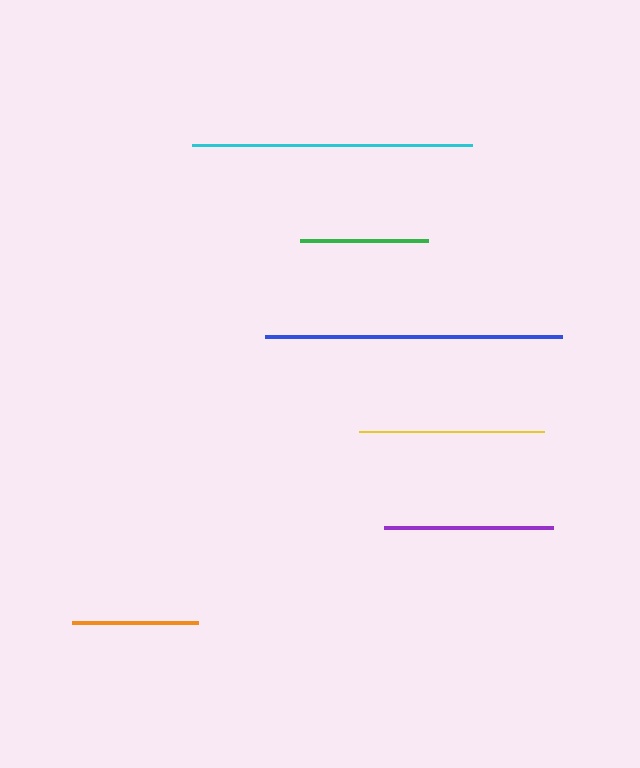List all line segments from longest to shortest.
From longest to shortest: blue, cyan, yellow, purple, green, orange.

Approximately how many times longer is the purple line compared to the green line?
The purple line is approximately 1.3 times the length of the green line.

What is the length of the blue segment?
The blue segment is approximately 297 pixels long.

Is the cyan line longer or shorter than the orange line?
The cyan line is longer than the orange line.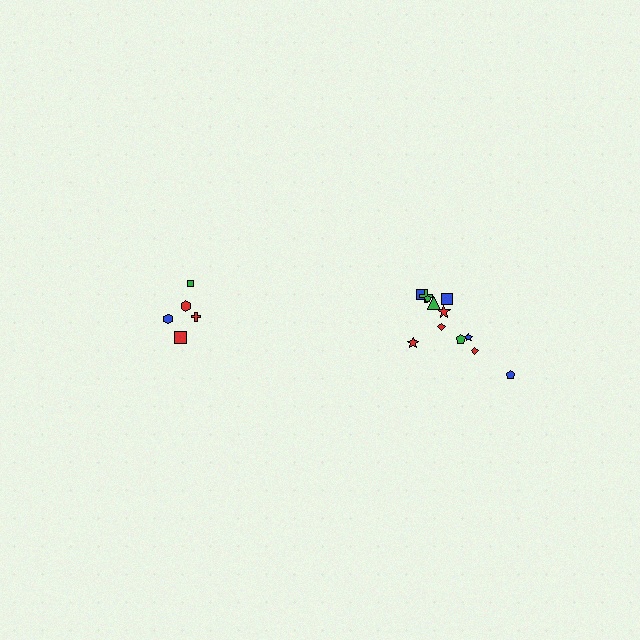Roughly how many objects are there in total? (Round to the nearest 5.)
Roughly 15 objects in total.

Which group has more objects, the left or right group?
The right group.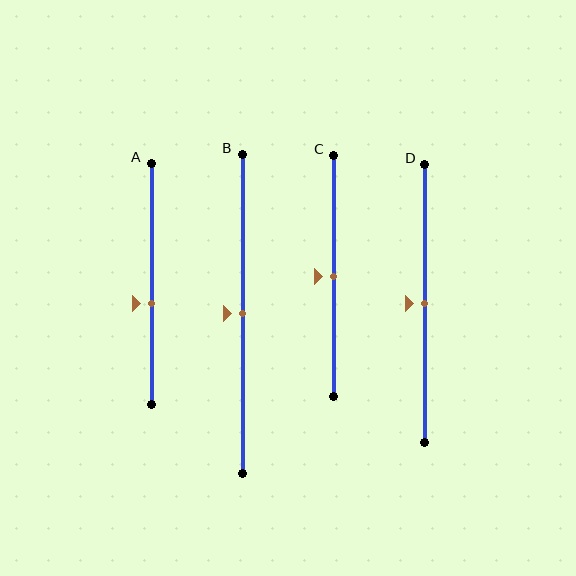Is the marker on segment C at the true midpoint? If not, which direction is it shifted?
Yes, the marker on segment C is at the true midpoint.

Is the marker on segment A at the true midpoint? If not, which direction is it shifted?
No, the marker on segment A is shifted downward by about 8% of the segment length.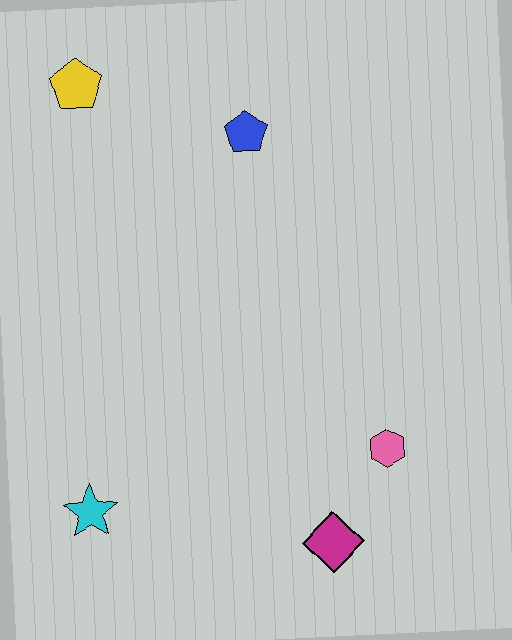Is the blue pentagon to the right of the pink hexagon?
No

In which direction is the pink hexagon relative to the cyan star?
The pink hexagon is to the right of the cyan star.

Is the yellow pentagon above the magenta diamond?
Yes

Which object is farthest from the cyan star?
The yellow pentagon is farthest from the cyan star.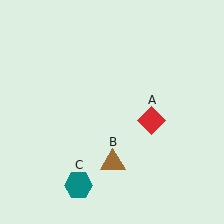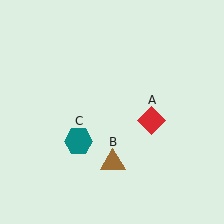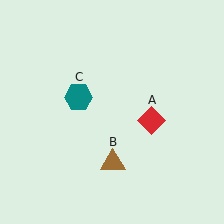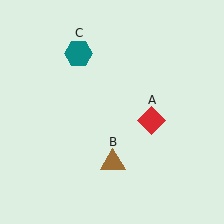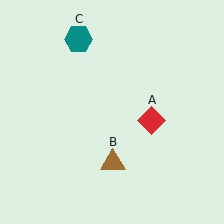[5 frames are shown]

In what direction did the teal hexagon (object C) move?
The teal hexagon (object C) moved up.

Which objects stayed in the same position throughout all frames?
Red diamond (object A) and brown triangle (object B) remained stationary.